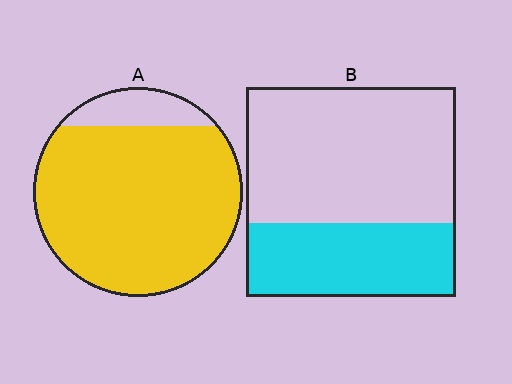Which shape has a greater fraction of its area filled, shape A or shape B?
Shape A.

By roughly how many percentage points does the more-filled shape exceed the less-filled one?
By roughly 50 percentage points (A over B).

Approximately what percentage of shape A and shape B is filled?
A is approximately 85% and B is approximately 35%.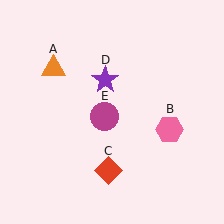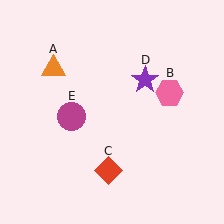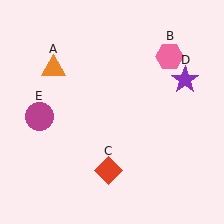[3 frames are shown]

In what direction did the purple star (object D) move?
The purple star (object D) moved right.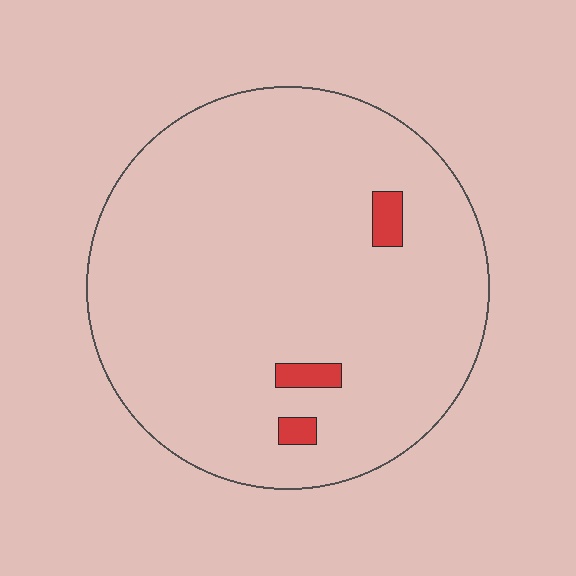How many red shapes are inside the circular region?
3.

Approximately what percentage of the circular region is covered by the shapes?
Approximately 5%.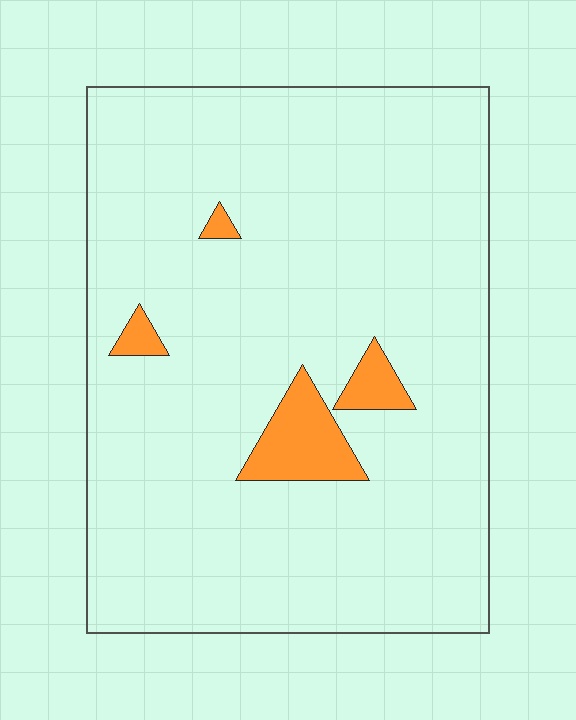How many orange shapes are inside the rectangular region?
4.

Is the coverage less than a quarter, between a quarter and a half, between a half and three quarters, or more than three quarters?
Less than a quarter.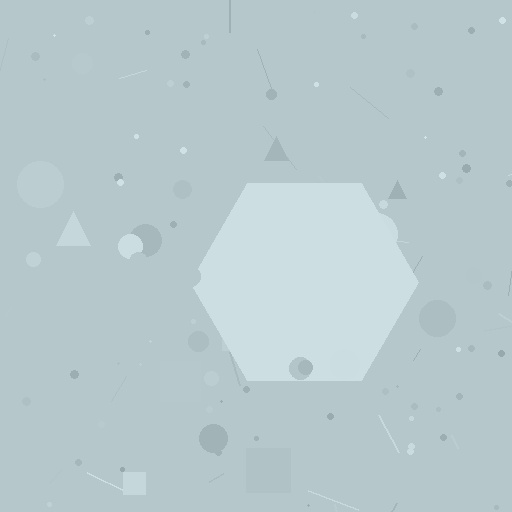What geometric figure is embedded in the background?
A hexagon is embedded in the background.